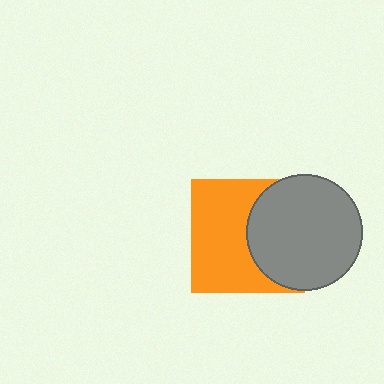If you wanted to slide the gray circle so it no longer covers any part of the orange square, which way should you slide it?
Slide it right — that is the most direct way to separate the two shapes.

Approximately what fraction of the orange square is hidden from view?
Roughly 42% of the orange square is hidden behind the gray circle.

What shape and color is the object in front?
The object in front is a gray circle.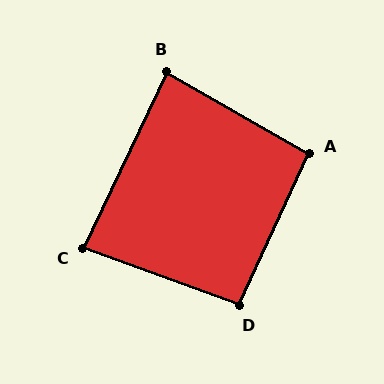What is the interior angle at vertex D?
Approximately 95 degrees (approximately right).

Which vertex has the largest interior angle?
A, at approximately 95 degrees.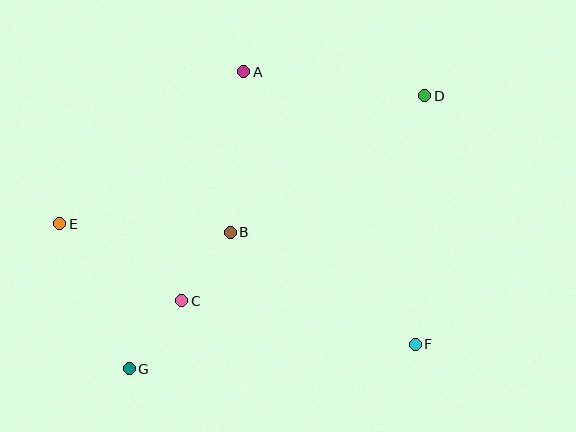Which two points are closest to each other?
Points B and C are closest to each other.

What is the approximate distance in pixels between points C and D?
The distance between C and D is approximately 318 pixels.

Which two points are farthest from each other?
Points D and G are farthest from each other.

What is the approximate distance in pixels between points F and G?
The distance between F and G is approximately 287 pixels.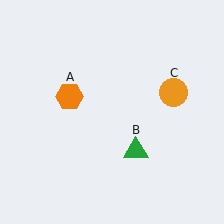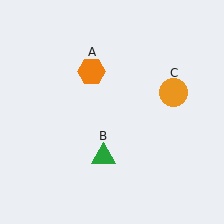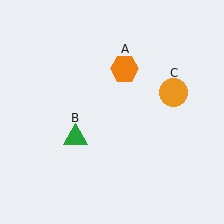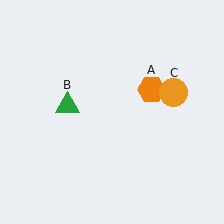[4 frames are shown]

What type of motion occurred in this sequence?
The orange hexagon (object A), green triangle (object B) rotated clockwise around the center of the scene.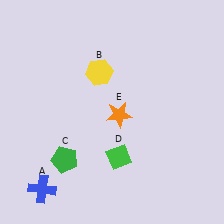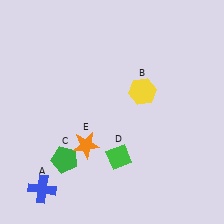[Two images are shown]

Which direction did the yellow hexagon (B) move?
The yellow hexagon (B) moved right.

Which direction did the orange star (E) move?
The orange star (E) moved left.